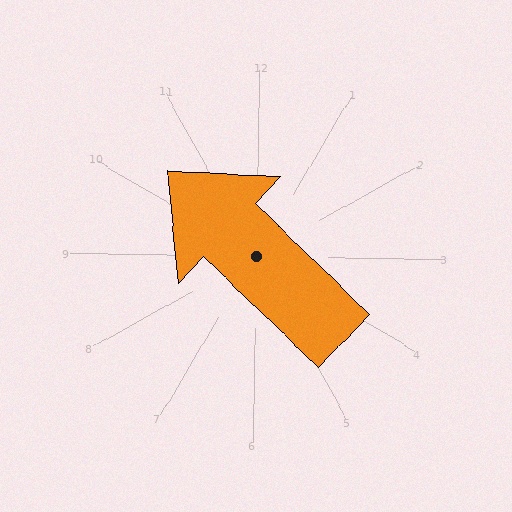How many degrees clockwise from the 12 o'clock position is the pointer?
Approximately 313 degrees.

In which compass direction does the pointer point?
Northwest.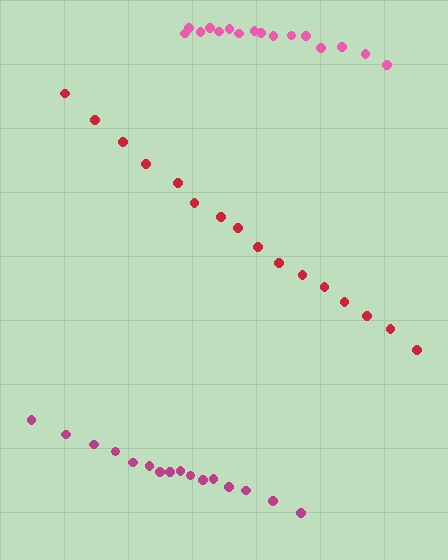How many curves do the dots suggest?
There are 3 distinct paths.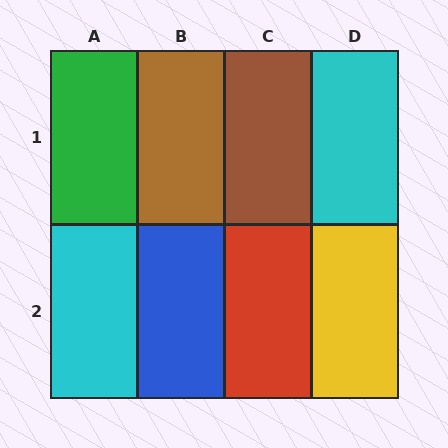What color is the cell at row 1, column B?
Brown.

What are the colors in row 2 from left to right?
Cyan, blue, red, yellow.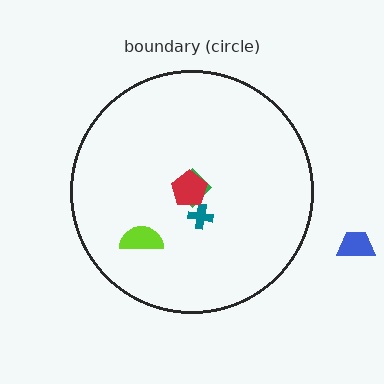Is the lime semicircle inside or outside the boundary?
Inside.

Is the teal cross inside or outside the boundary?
Inside.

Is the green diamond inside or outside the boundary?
Inside.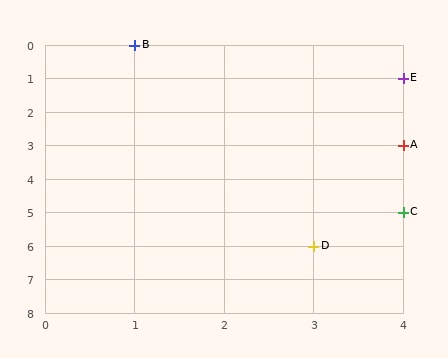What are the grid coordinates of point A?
Point A is at grid coordinates (4, 3).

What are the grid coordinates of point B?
Point B is at grid coordinates (1, 0).